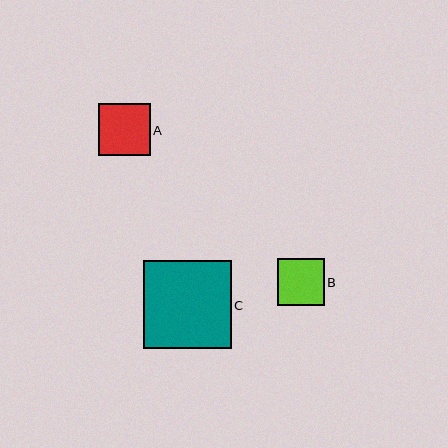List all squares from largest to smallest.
From largest to smallest: C, A, B.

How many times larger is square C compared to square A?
Square C is approximately 1.7 times the size of square A.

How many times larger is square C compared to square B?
Square C is approximately 1.9 times the size of square B.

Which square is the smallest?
Square B is the smallest with a size of approximately 47 pixels.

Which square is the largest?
Square C is the largest with a size of approximately 88 pixels.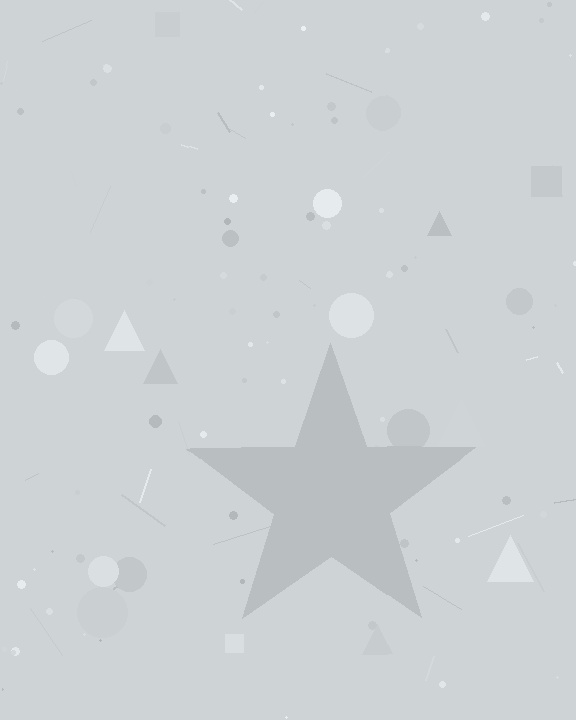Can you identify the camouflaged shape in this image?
The camouflaged shape is a star.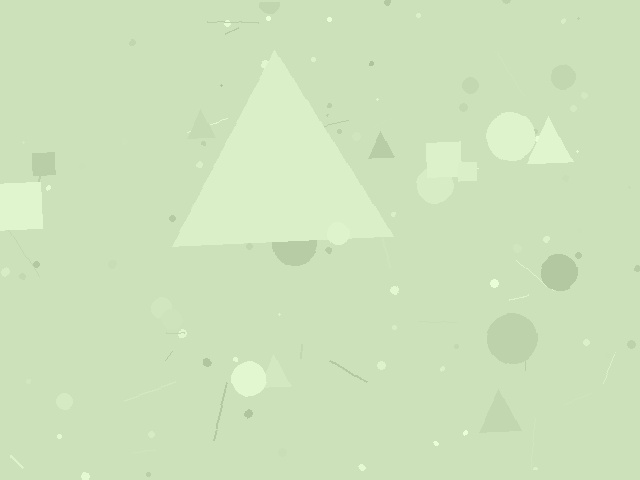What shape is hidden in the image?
A triangle is hidden in the image.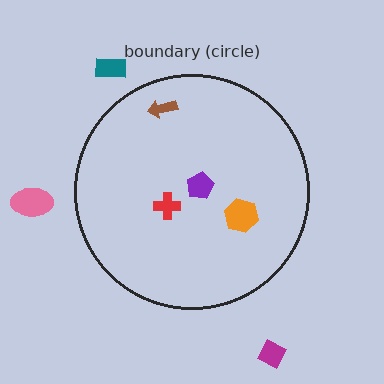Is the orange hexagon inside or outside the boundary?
Inside.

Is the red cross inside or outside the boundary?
Inside.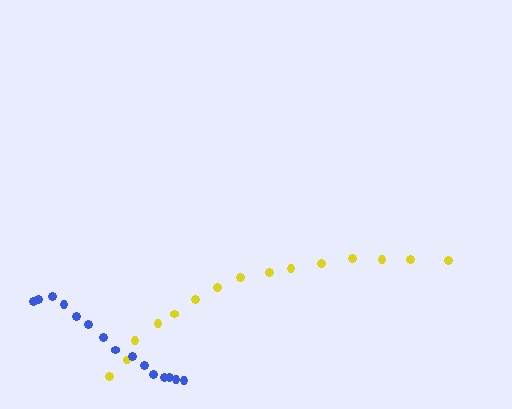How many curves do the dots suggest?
There are 2 distinct paths.